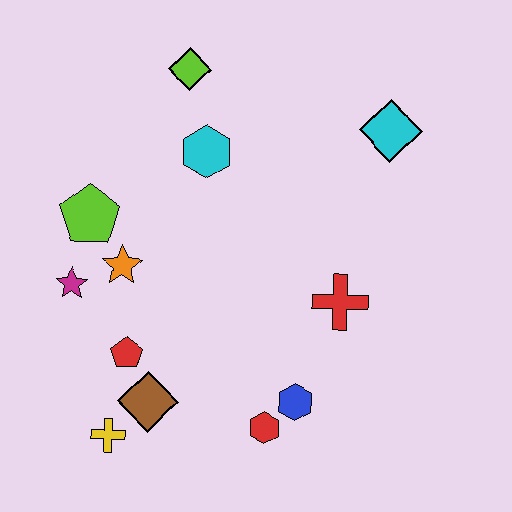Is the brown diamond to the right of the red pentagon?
Yes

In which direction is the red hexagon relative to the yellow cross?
The red hexagon is to the right of the yellow cross.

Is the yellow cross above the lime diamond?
No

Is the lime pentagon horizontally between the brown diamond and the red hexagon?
No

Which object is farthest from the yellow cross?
The cyan diamond is farthest from the yellow cross.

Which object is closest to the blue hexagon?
The red hexagon is closest to the blue hexagon.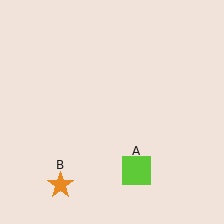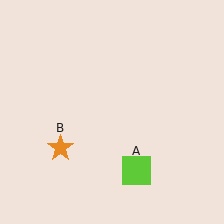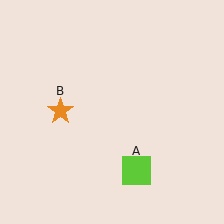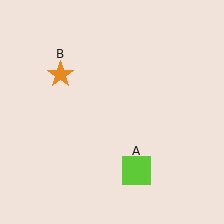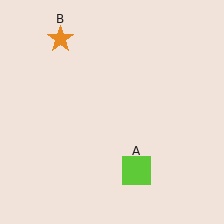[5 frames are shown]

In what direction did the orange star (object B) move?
The orange star (object B) moved up.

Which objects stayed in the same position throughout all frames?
Lime square (object A) remained stationary.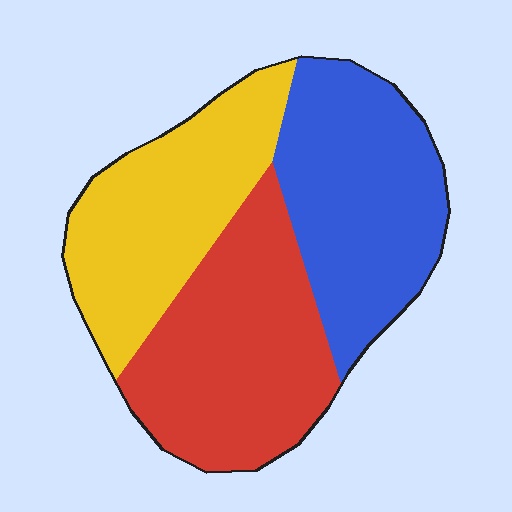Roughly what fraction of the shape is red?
Red covers roughly 35% of the shape.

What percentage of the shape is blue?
Blue covers roughly 35% of the shape.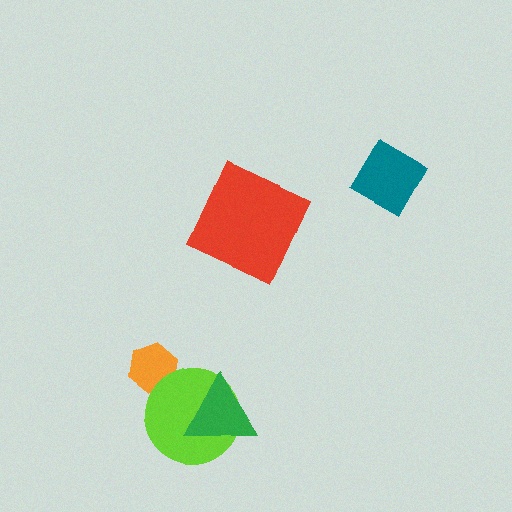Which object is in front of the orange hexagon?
The lime circle is in front of the orange hexagon.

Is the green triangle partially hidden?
No, no other shape covers it.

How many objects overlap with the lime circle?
2 objects overlap with the lime circle.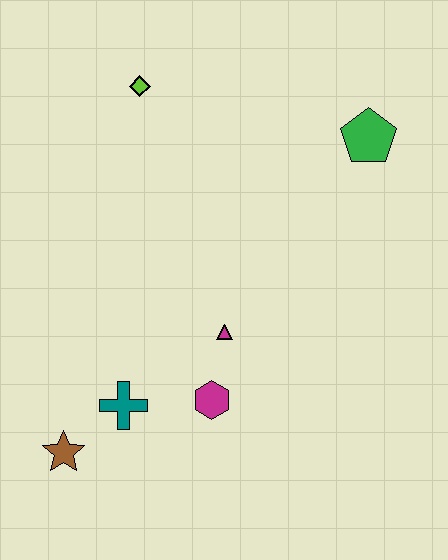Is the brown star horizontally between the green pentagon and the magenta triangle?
No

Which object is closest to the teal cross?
The brown star is closest to the teal cross.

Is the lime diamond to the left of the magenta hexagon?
Yes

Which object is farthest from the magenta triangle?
The lime diamond is farthest from the magenta triangle.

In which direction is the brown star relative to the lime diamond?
The brown star is below the lime diamond.